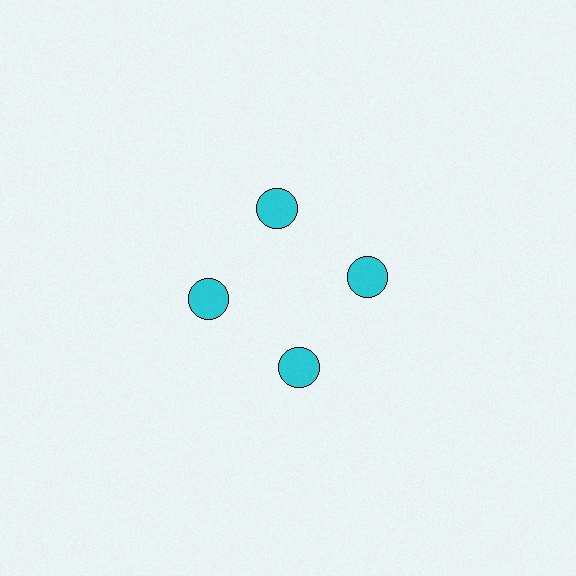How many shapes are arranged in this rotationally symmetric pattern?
There are 4 shapes, arranged in 4 groups of 1.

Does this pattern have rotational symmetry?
Yes, this pattern has 4-fold rotational symmetry. It looks the same after rotating 90 degrees around the center.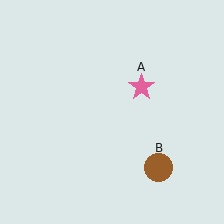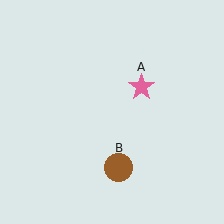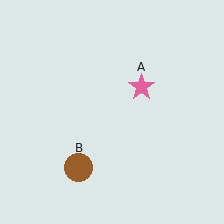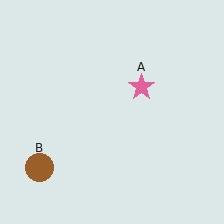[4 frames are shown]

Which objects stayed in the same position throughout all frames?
Pink star (object A) remained stationary.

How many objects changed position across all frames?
1 object changed position: brown circle (object B).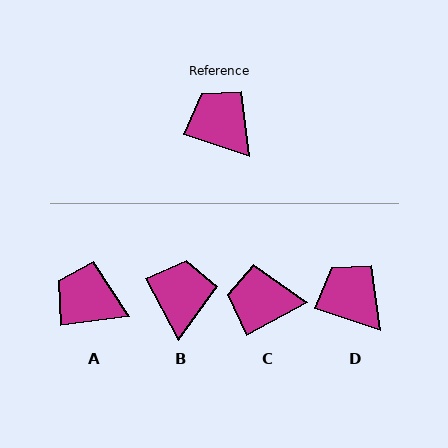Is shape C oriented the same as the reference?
No, it is off by about 47 degrees.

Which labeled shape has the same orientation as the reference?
D.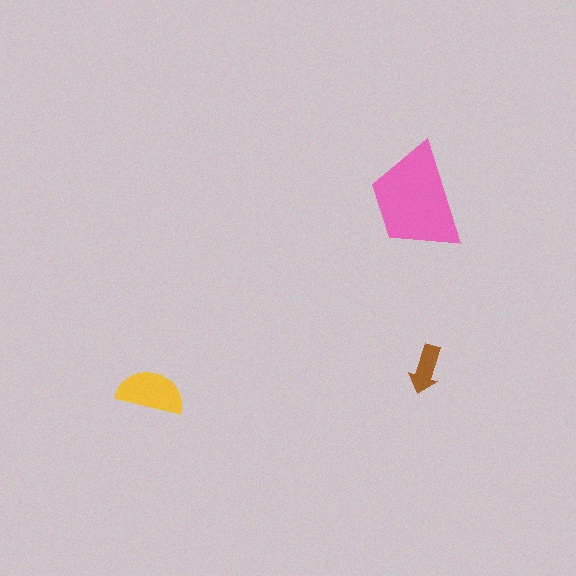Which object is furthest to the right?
The brown arrow is rightmost.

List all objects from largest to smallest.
The pink trapezoid, the yellow semicircle, the brown arrow.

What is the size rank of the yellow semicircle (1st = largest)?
2nd.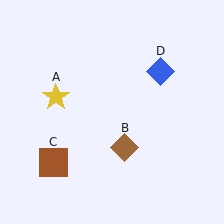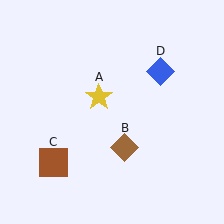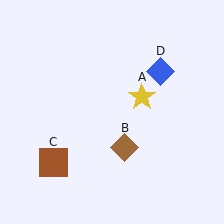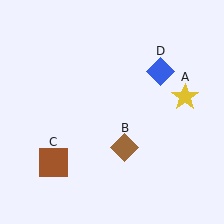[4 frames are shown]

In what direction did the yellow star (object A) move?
The yellow star (object A) moved right.